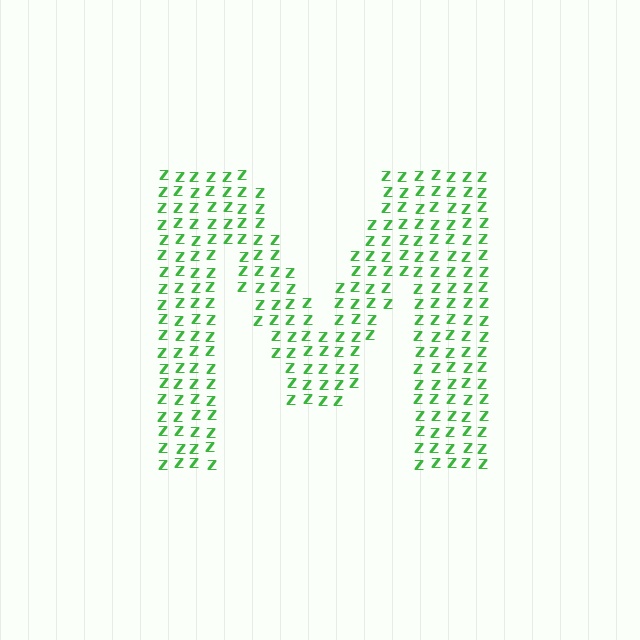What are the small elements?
The small elements are letter Z's.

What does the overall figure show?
The overall figure shows the letter M.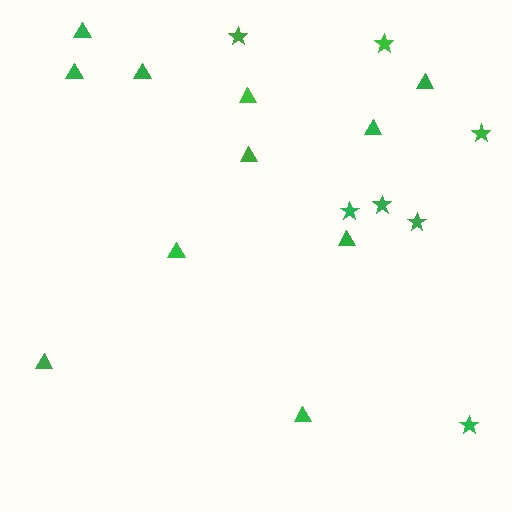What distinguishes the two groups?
There are 2 groups: one group of triangles (11) and one group of stars (7).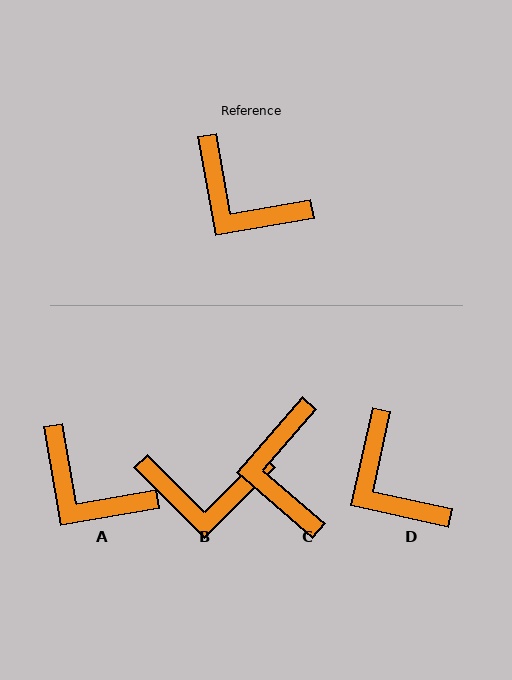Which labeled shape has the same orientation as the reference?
A.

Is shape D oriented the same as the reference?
No, it is off by about 22 degrees.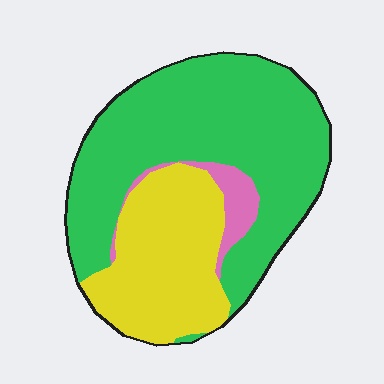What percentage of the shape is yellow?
Yellow covers about 30% of the shape.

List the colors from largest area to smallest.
From largest to smallest: green, yellow, pink.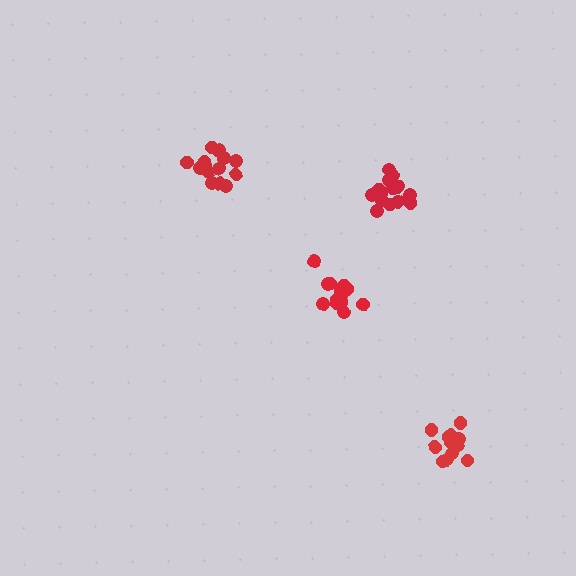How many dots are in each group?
Group 1: 12 dots, Group 2: 15 dots, Group 3: 16 dots, Group 4: 15 dots (58 total).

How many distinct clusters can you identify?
There are 4 distinct clusters.